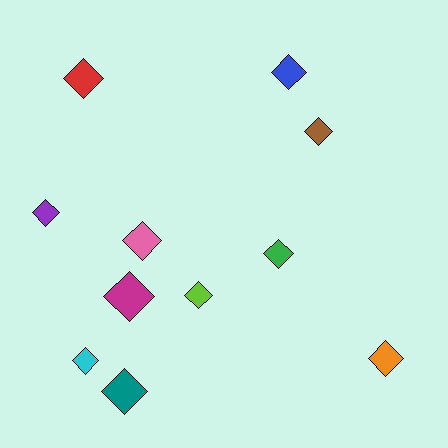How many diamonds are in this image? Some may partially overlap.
There are 11 diamonds.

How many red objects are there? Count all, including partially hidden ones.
There is 1 red object.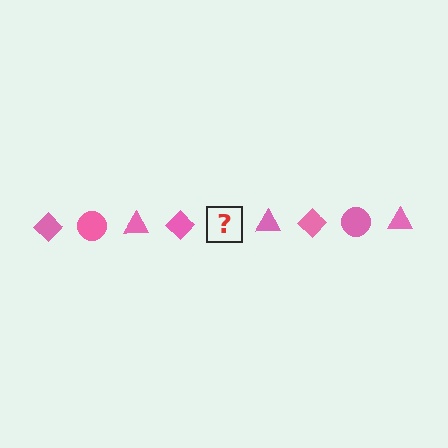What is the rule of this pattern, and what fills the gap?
The rule is that the pattern cycles through diamond, circle, triangle shapes in pink. The gap should be filled with a pink circle.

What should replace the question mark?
The question mark should be replaced with a pink circle.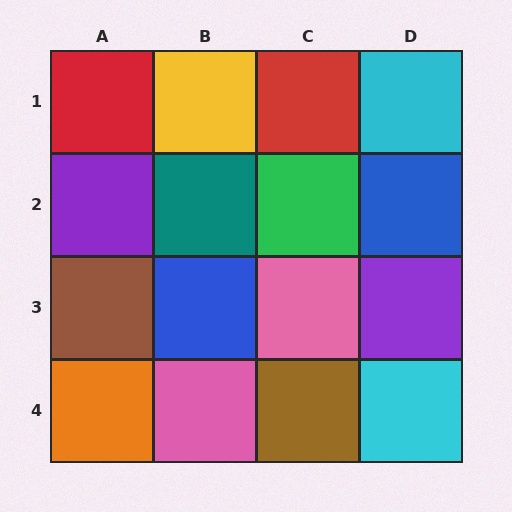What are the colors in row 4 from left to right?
Orange, pink, brown, cyan.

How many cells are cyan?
2 cells are cyan.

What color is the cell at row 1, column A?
Red.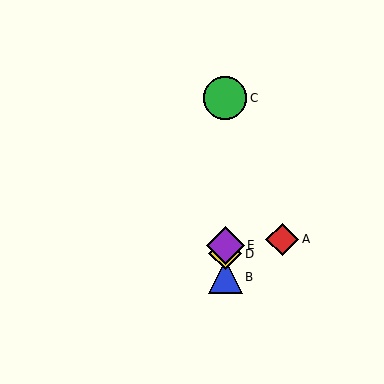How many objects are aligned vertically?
4 objects (B, C, D, E) are aligned vertically.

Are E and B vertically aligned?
Yes, both are at x≈225.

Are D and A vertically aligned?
No, D is at x≈225 and A is at x≈282.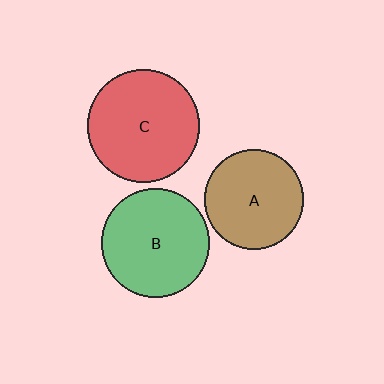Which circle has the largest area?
Circle C (red).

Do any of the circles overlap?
No, none of the circles overlap.